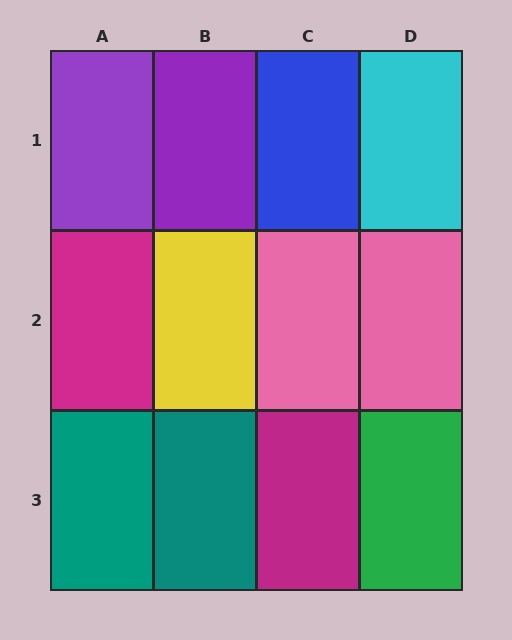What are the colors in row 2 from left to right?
Magenta, yellow, pink, pink.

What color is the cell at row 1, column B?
Purple.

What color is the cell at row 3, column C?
Magenta.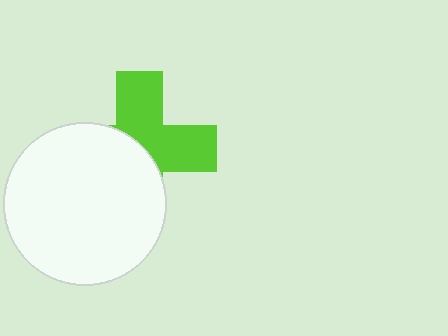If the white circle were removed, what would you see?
You would see the complete lime cross.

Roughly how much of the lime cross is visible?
About half of it is visible (roughly 49%).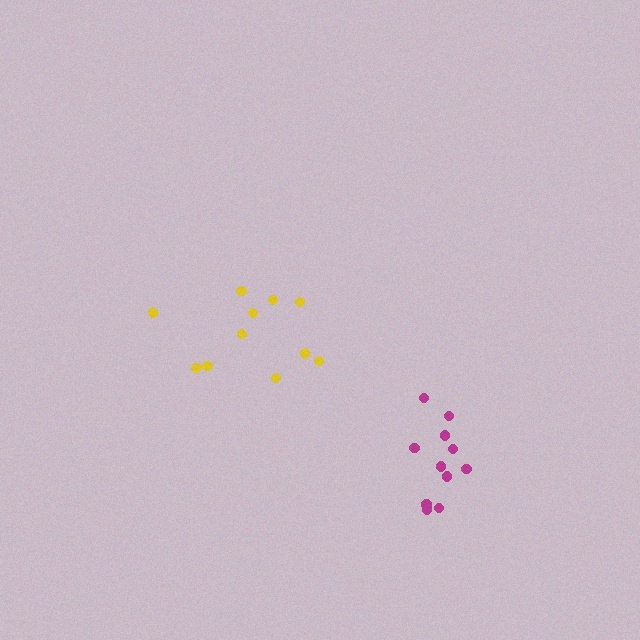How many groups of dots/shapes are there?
There are 2 groups.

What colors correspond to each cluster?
The clusters are colored: yellow, magenta.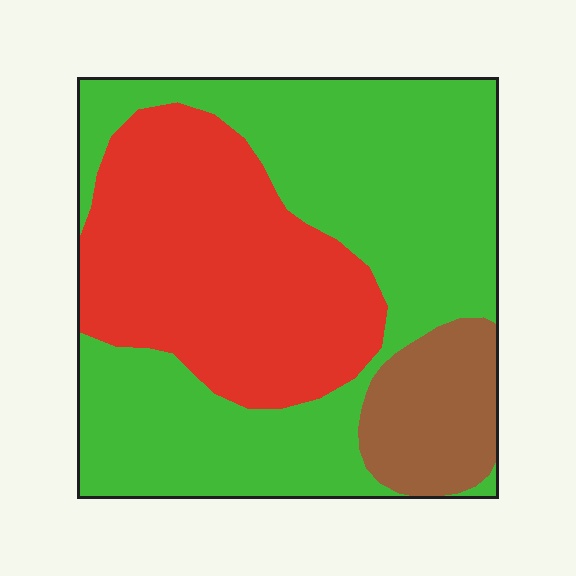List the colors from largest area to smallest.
From largest to smallest: green, red, brown.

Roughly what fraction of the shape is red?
Red takes up about one third (1/3) of the shape.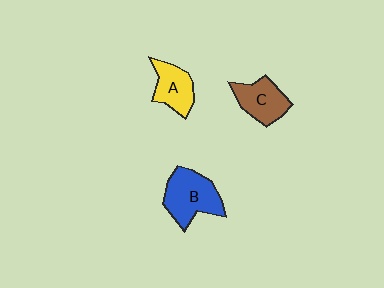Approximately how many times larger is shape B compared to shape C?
Approximately 1.3 times.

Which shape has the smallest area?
Shape A (yellow).